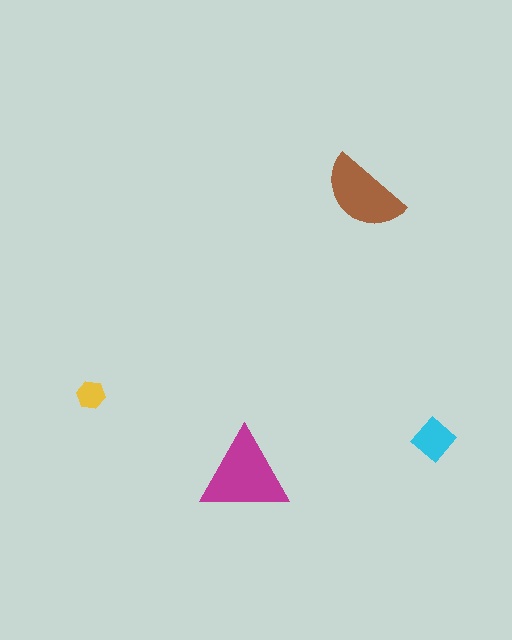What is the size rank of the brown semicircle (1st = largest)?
2nd.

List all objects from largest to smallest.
The magenta triangle, the brown semicircle, the cyan diamond, the yellow hexagon.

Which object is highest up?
The brown semicircle is topmost.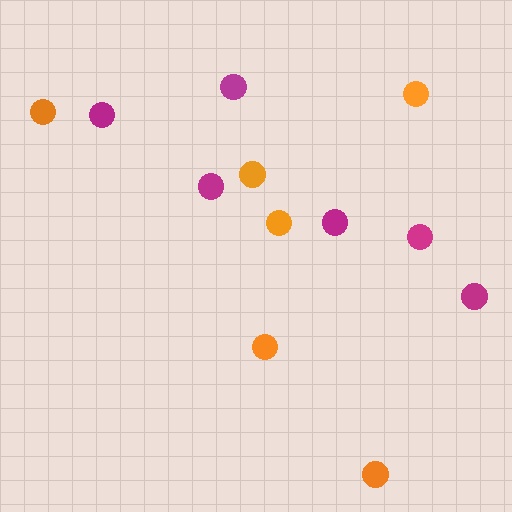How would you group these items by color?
There are 2 groups: one group of magenta circles (6) and one group of orange circles (6).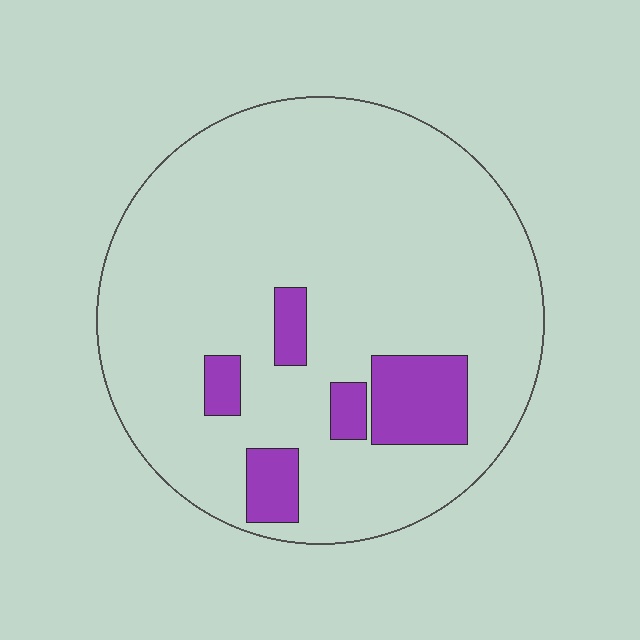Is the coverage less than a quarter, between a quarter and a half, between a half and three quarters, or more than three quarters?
Less than a quarter.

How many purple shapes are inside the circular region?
5.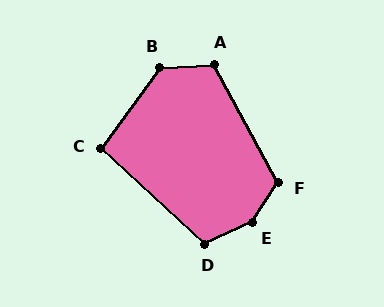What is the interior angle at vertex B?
Approximately 130 degrees (obtuse).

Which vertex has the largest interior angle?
E, at approximately 148 degrees.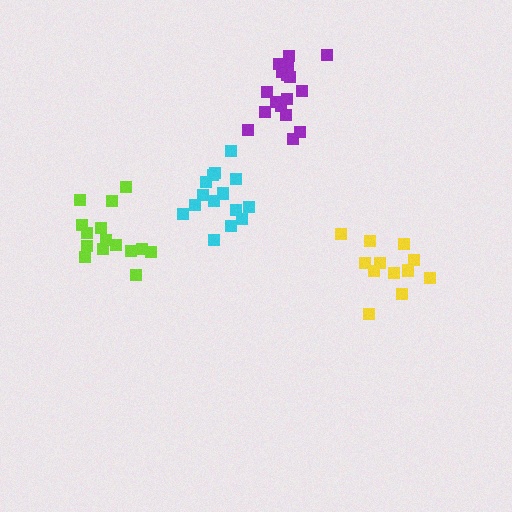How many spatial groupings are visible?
There are 4 spatial groupings.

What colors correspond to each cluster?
The clusters are colored: cyan, purple, lime, yellow.